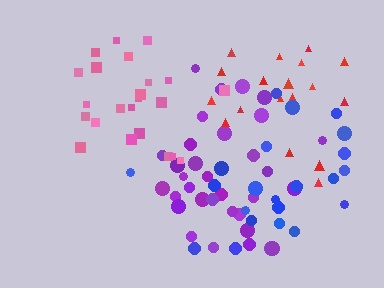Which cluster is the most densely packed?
Purple.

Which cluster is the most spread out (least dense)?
Blue.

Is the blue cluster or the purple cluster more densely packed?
Purple.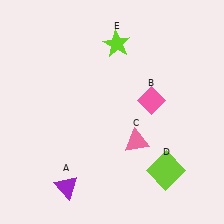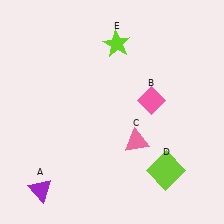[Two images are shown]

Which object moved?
The purple triangle (A) moved left.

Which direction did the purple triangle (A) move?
The purple triangle (A) moved left.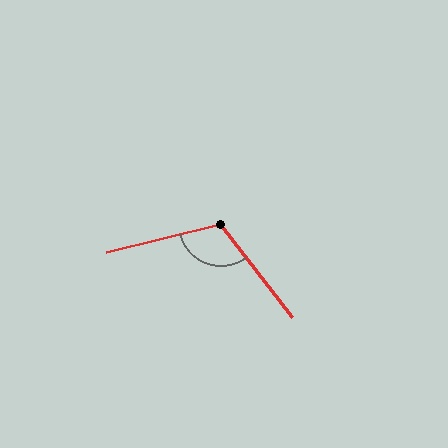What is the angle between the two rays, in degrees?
Approximately 114 degrees.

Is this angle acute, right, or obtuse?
It is obtuse.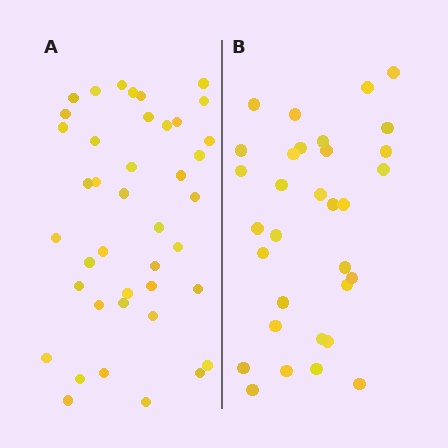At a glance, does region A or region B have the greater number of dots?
Region A (the left region) has more dots.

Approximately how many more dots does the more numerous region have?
Region A has roughly 8 or so more dots than region B.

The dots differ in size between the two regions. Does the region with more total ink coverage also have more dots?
No. Region B has more total ink coverage because its dots are larger, but region A actually contains more individual dots. Total area can be misleading — the number of items is what matters here.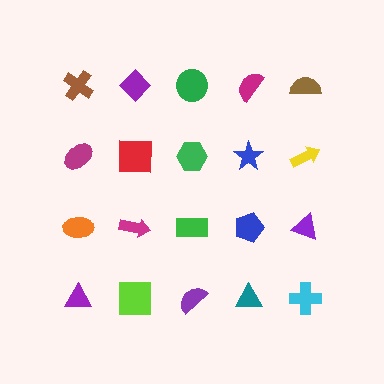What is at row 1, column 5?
A brown semicircle.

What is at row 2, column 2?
A red square.